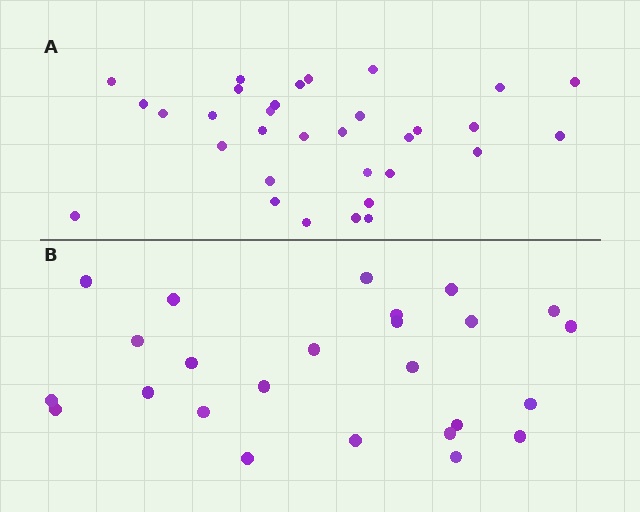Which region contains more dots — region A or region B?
Region A (the top region) has more dots.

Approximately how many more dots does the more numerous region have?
Region A has roughly 8 or so more dots than region B.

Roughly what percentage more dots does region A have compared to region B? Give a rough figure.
About 30% more.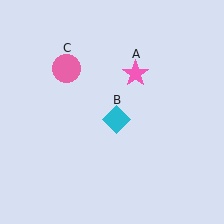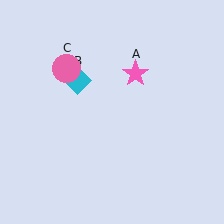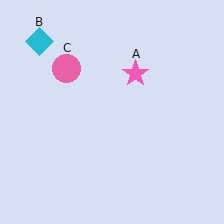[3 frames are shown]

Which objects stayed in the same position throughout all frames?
Pink star (object A) and pink circle (object C) remained stationary.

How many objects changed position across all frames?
1 object changed position: cyan diamond (object B).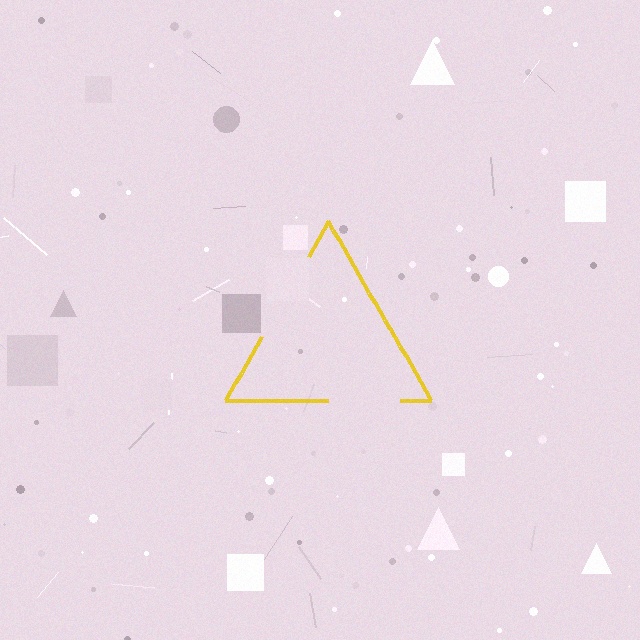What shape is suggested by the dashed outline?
The dashed outline suggests a triangle.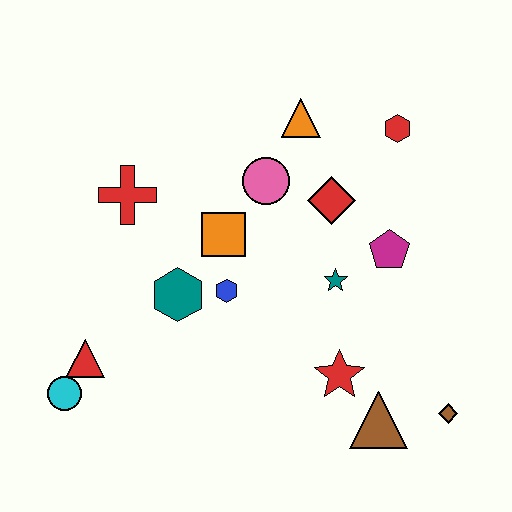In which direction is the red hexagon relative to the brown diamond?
The red hexagon is above the brown diamond.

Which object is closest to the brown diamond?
The brown triangle is closest to the brown diamond.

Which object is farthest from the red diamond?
The cyan circle is farthest from the red diamond.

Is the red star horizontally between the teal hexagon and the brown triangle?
Yes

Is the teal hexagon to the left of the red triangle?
No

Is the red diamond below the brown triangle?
No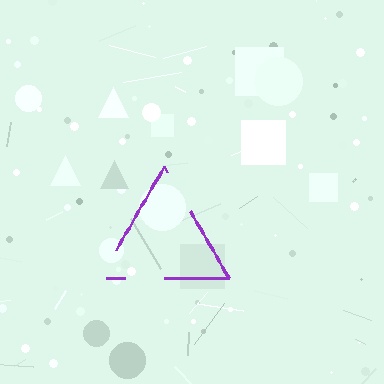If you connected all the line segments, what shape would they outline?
They would outline a triangle.